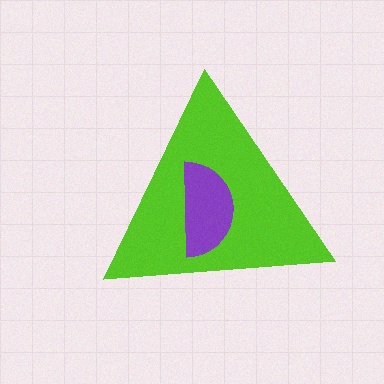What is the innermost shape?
The purple semicircle.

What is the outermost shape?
The lime triangle.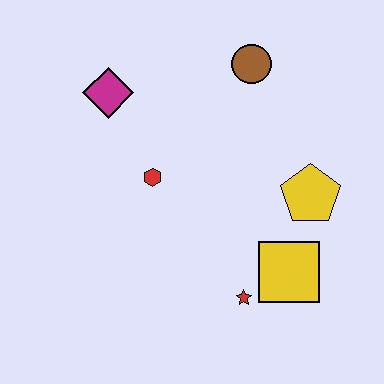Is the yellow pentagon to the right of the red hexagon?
Yes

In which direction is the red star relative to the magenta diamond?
The red star is below the magenta diamond.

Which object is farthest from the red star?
The magenta diamond is farthest from the red star.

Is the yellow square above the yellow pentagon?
No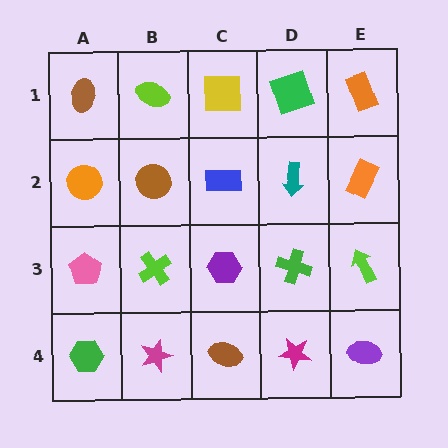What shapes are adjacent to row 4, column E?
A lime arrow (row 3, column E), a magenta star (row 4, column D).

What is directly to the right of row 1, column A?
A lime ellipse.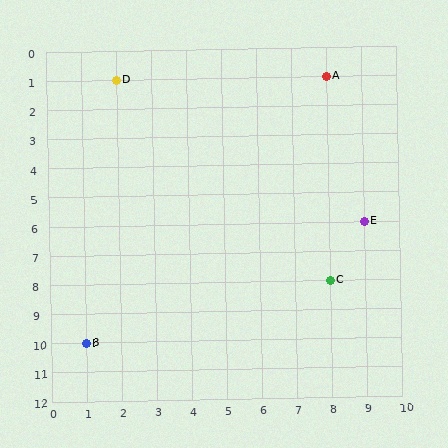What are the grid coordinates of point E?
Point E is at grid coordinates (9, 6).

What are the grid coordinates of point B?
Point B is at grid coordinates (1, 10).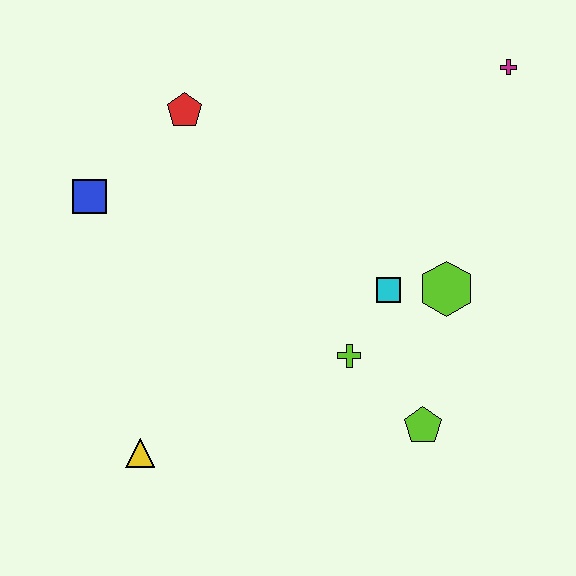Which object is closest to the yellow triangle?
The lime cross is closest to the yellow triangle.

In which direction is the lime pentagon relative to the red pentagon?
The lime pentagon is below the red pentagon.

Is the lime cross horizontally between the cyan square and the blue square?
Yes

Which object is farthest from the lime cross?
The magenta cross is farthest from the lime cross.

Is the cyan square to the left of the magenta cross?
Yes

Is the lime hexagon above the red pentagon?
No